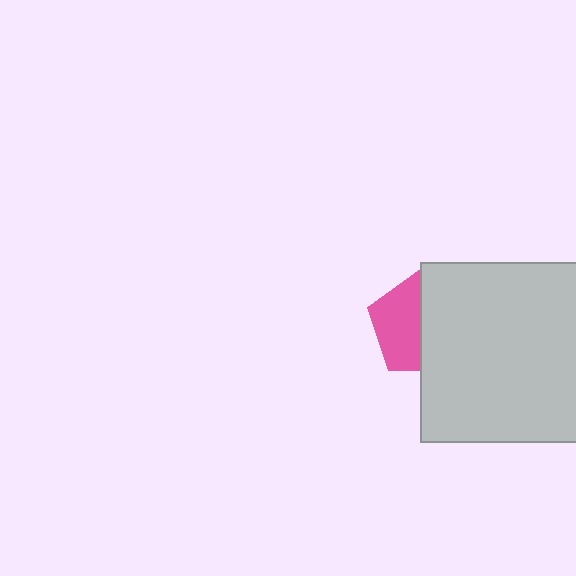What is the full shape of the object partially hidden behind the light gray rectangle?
The partially hidden object is a pink pentagon.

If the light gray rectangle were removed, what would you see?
You would see the complete pink pentagon.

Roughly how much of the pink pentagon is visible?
About half of it is visible (roughly 48%).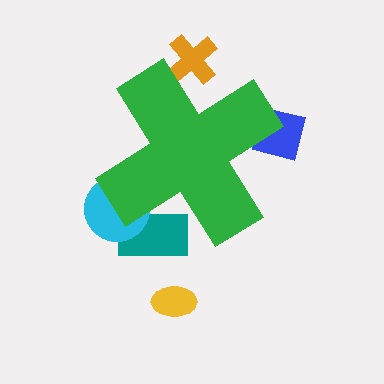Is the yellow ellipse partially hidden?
No, the yellow ellipse is fully visible.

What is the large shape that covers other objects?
A green cross.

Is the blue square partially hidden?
Yes, the blue square is partially hidden behind the green cross.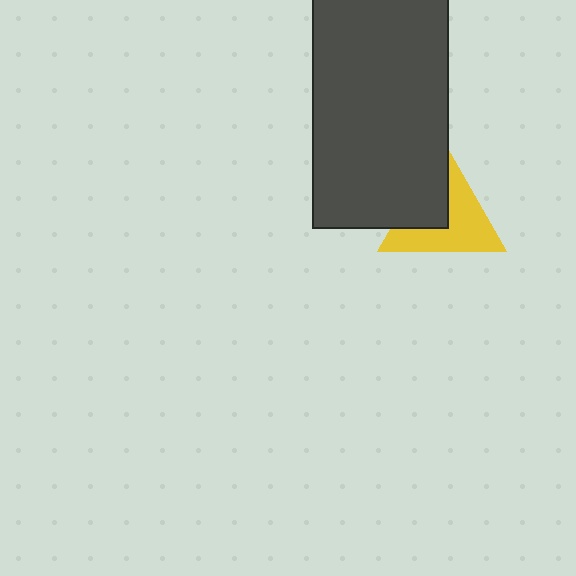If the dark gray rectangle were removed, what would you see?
You would see the complete yellow triangle.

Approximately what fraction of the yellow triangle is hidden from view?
Roughly 41% of the yellow triangle is hidden behind the dark gray rectangle.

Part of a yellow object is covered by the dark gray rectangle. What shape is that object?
It is a triangle.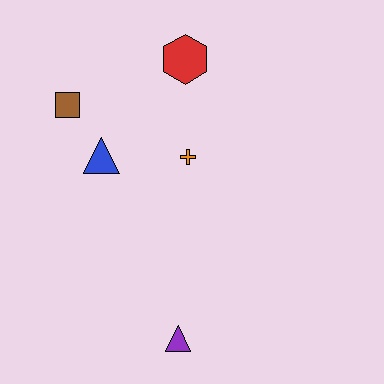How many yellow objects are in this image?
There are no yellow objects.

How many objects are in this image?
There are 5 objects.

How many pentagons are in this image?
There are no pentagons.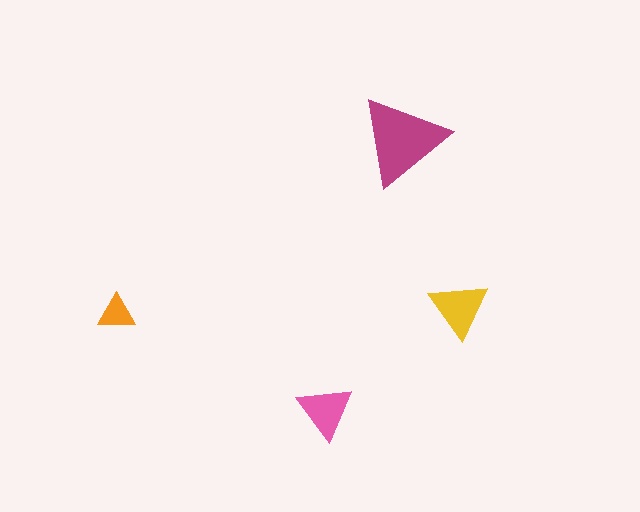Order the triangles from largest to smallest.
the magenta one, the yellow one, the pink one, the orange one.